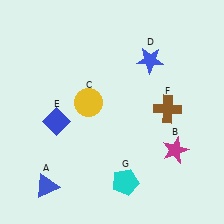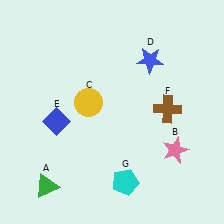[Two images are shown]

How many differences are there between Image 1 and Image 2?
There are 2 differences between the two images.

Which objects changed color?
A changed from blue to green. B changed from magenta to pink.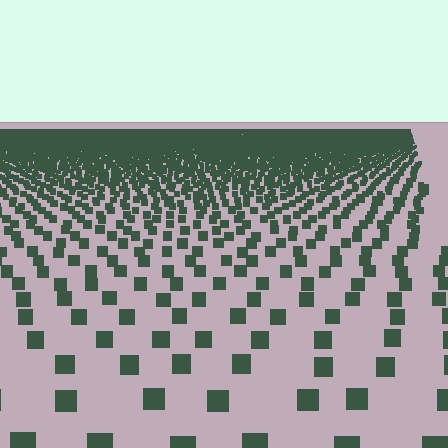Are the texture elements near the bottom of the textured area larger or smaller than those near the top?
Larger. Near the bottom, elements are closer to the viewer and appear at a bigger on-screen size.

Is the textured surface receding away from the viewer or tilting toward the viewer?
The surface is receding away from the viewer. Texture elements get smaller and denser toward the top.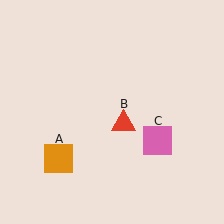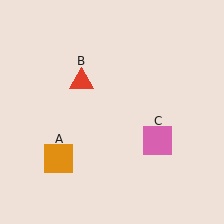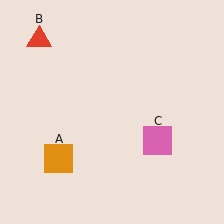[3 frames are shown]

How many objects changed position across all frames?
1 object changed position: red triangle (object B).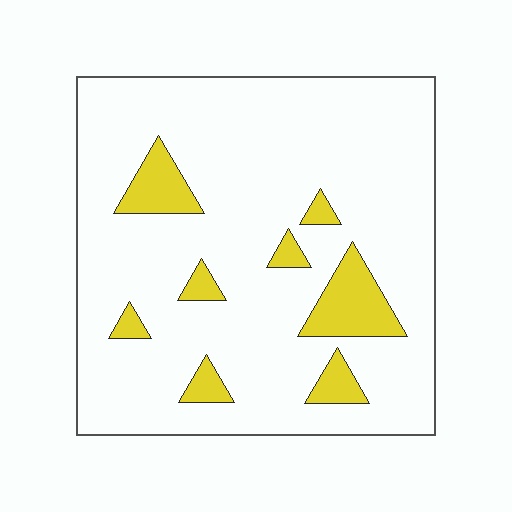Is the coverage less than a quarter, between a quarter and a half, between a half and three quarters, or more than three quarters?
Less than a quarter.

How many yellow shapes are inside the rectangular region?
8.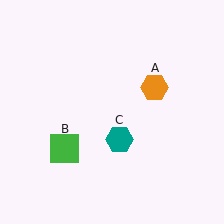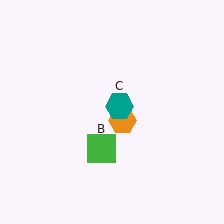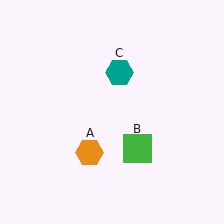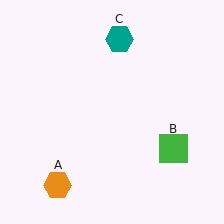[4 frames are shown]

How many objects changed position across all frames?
3 objects changed position: orange hexagon (object A), green square (object B), teal hexagon (object C).